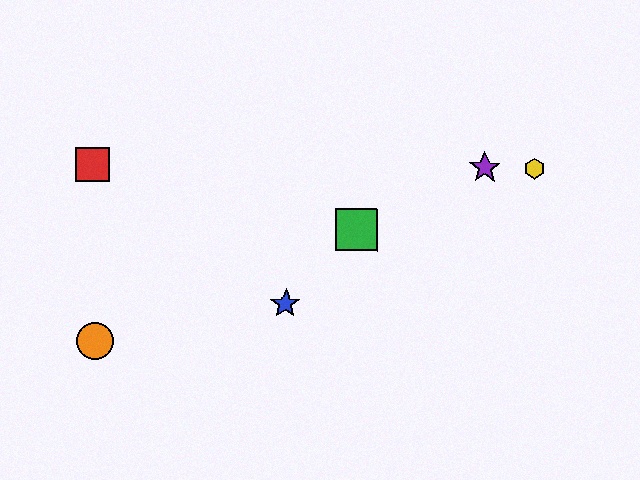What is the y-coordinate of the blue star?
The blue star is at y≈304.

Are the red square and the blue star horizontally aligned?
No, the red square is at y≈165 and the blue star is at y≈304.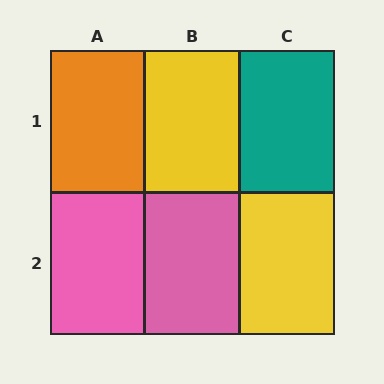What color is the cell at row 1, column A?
Orange.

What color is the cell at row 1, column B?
Yellow.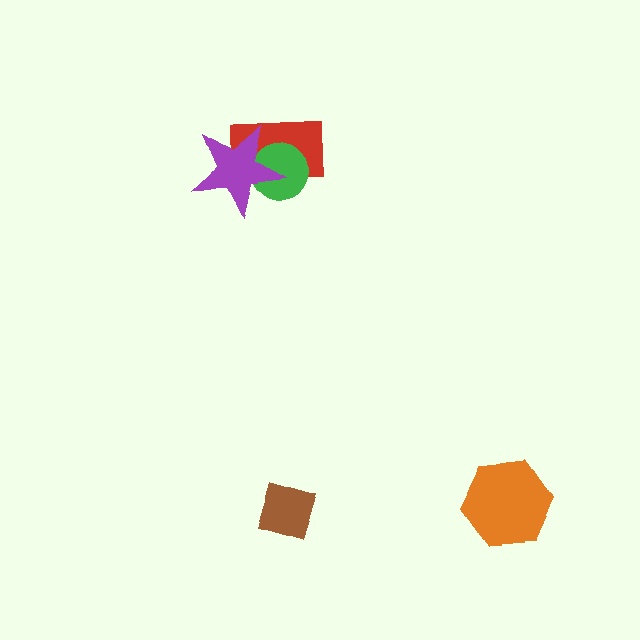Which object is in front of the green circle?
The purple star is in front of the green circle.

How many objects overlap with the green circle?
2 objects overlap with the green circle.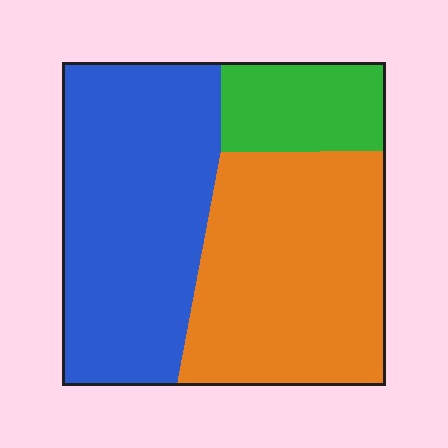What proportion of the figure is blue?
Blue covers roughly 45% of the figure.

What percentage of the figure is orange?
Orange covers around 40% of the figure.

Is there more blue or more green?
Blue.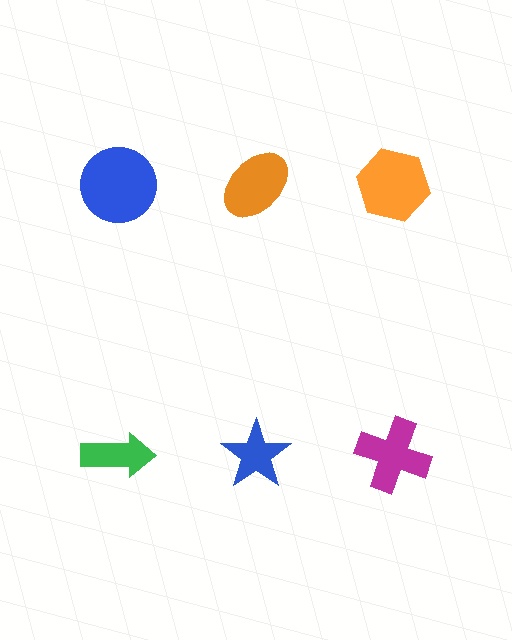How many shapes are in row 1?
3 shapes.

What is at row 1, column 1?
A blue circle.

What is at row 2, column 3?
A magenta cross.